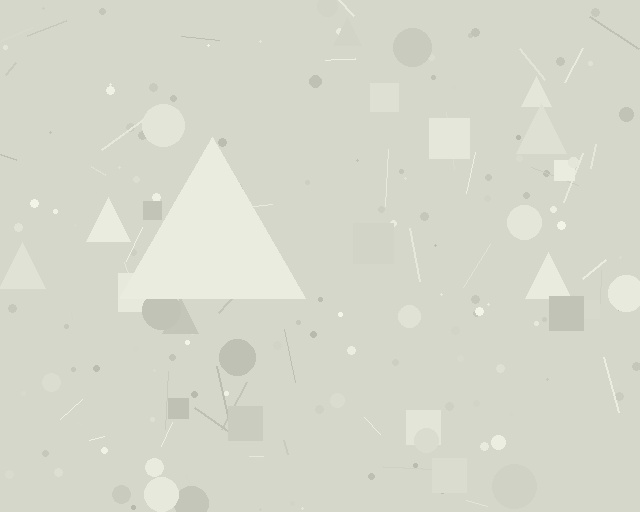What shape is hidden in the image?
A triangle is hidden in the image.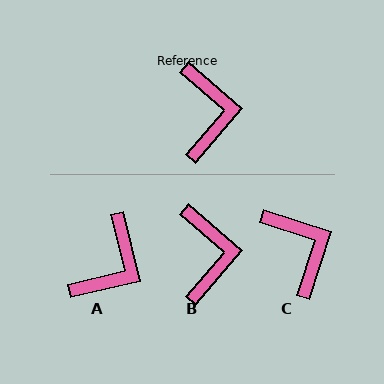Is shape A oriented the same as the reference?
No, it is off by about 36 degrees.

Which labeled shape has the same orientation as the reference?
B.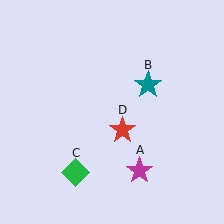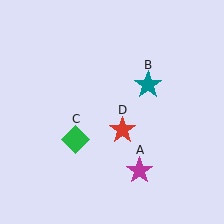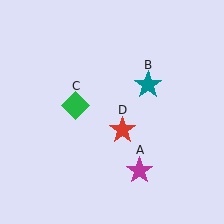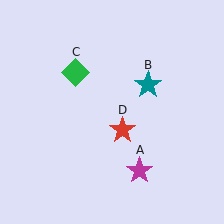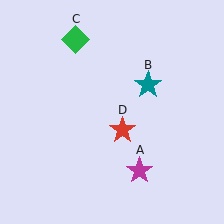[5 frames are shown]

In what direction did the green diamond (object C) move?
The green diamond (object C) moved up.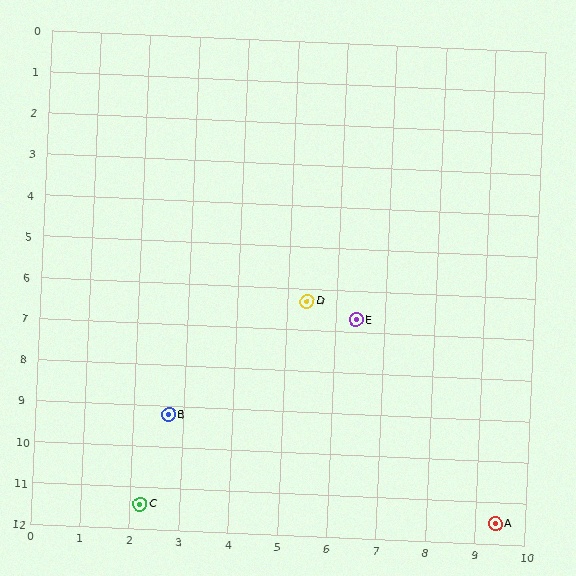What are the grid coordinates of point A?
Point A is at approximately (9.4, 11.5).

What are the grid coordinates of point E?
Point E is at approximately (6.4, 6.7).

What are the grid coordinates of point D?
Point D is at approximately (5.4, 6.3).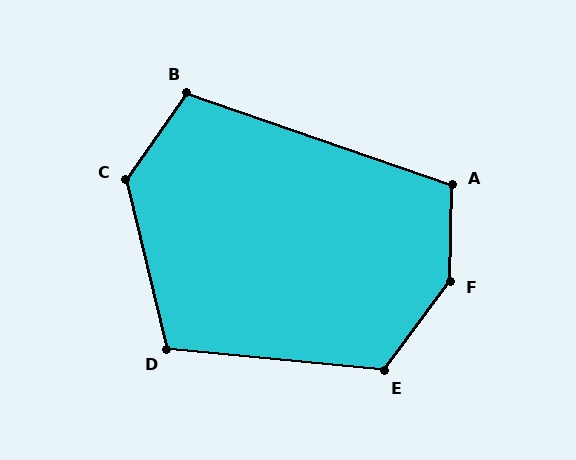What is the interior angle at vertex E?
Approximately 121 degrees (obtuse).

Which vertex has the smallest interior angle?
B, at approximately 106 degrees.